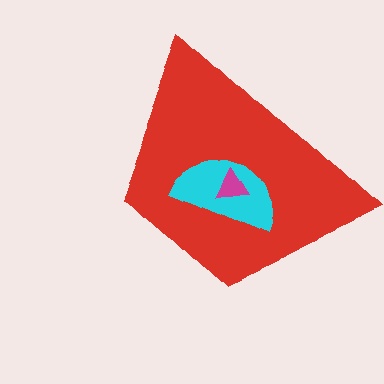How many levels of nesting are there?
3.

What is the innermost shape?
The magenta triangle.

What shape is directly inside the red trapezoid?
The cyan semicircle.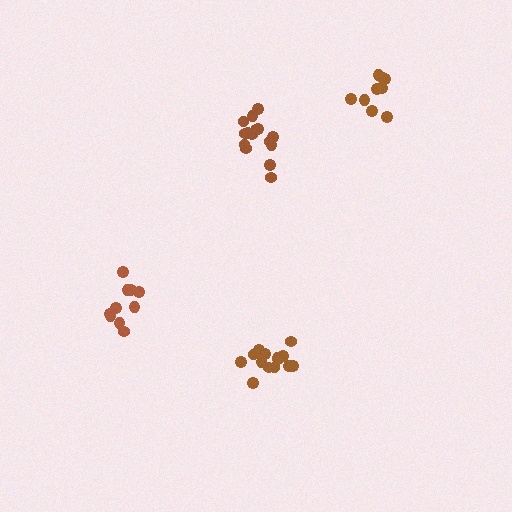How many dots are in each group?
Group 1: 14 dots, Group 2: 9 dots, Group 3: 10 dots, Group 4: 15 dots (48 total).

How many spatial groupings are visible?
There are 4 spatial groupings.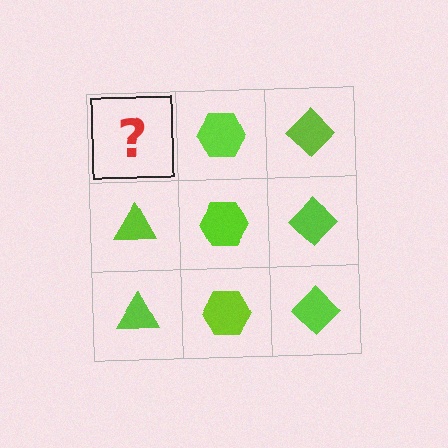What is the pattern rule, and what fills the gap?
The rule is that each column has a consistent shape. The gap should be filled with a lime triangle.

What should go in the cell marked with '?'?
The missing cell should contain a lime triangle.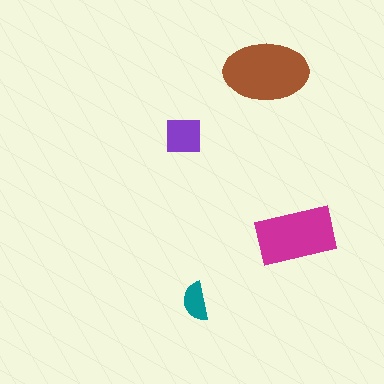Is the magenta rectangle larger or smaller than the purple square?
Larger.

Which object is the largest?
The brown ellipse.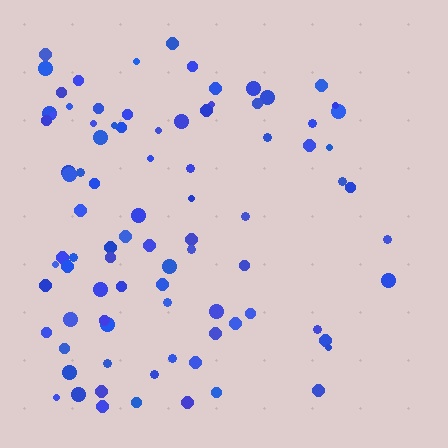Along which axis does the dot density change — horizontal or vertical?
Horizontal.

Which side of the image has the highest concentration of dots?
The left.